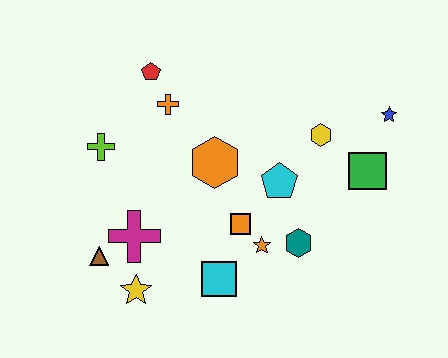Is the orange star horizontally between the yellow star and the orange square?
No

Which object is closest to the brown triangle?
The magenta cross is closest to the brown triangle.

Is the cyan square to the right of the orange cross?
Yes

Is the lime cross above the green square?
Yes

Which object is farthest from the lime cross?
The blue star is farthest from the lime cross.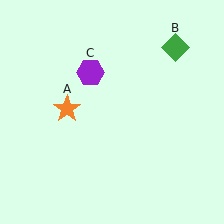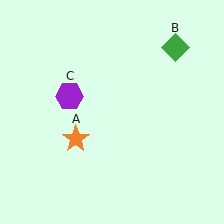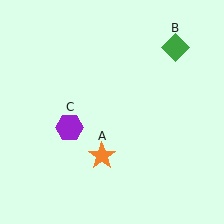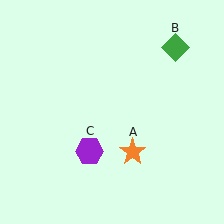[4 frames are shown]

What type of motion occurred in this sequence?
The orange star (object A), purple hexagon (object C) rotated counterclockwise around the center of the scene.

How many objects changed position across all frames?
2 objects changed position: orange star (object A), purple hexagon (object C).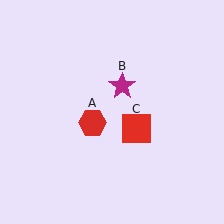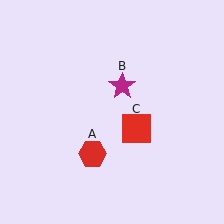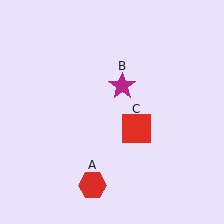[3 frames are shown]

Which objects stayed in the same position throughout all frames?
Magenta star (object B) and red square (object C) remained stationary.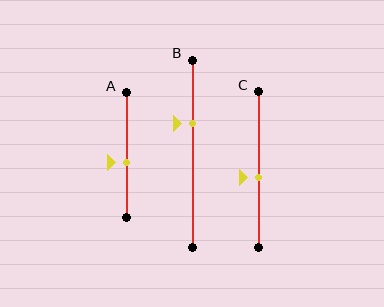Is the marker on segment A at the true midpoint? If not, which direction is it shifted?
No, the marker on segment A is shifted downward by about 6% of the segment length.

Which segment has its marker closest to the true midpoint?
Segment C has its marker closest to the true midpoint.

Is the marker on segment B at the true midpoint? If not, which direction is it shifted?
No, the marker on segment B is shifted upward by about 16% of the segment length.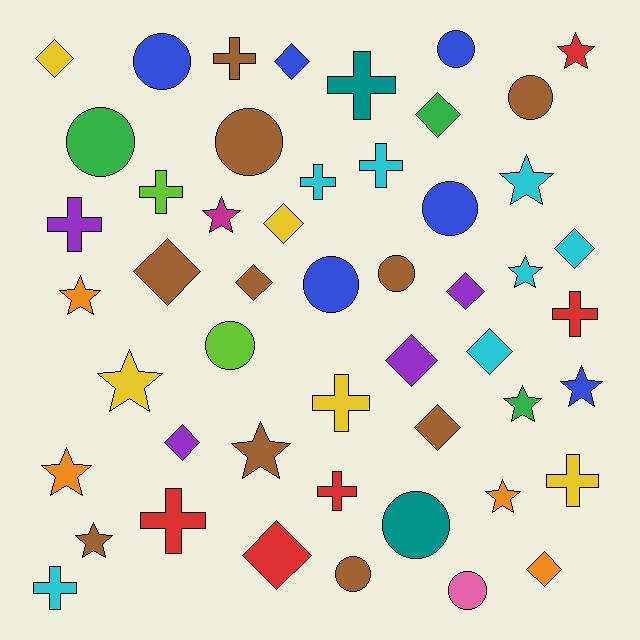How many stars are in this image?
There are 12 stars.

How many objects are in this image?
There are 50 objects.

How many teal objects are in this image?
There are 2 teal objects.